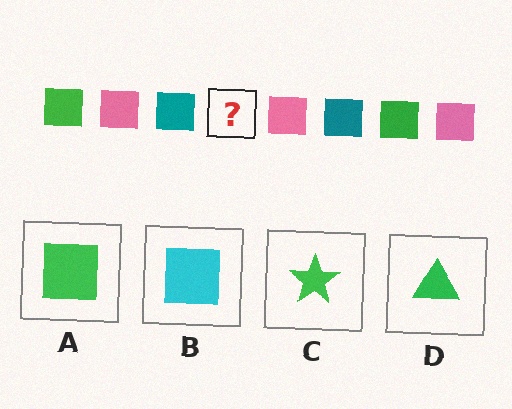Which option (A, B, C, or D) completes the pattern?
A.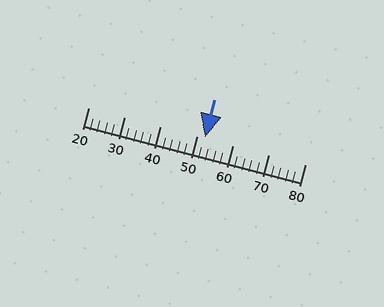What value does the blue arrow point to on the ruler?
The blue arrow points to approximately 52.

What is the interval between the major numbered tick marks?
The major tick marks are spaced 10 units apart.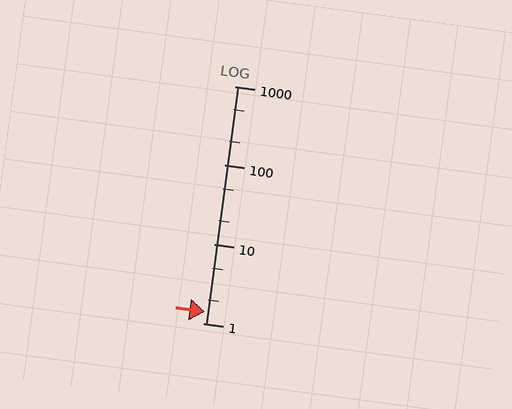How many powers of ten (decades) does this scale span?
The scale spans 3 decades, from 1 to 1000.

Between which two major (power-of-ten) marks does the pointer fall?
The pointer is between 1 and 10.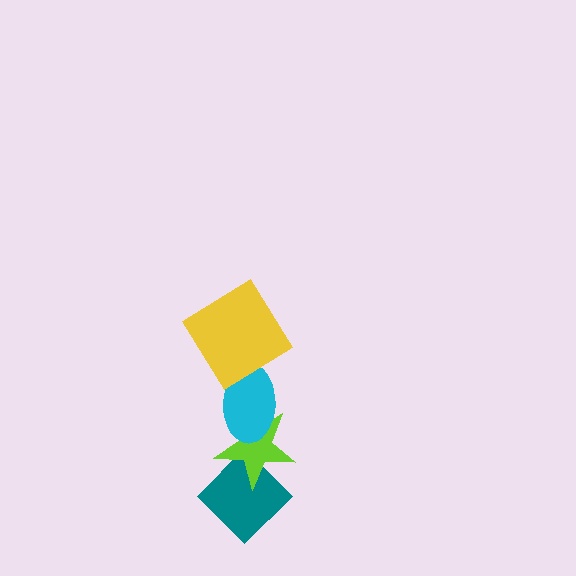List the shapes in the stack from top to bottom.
From top to bottom: the yellow diamond, the cyan ellipse, the lime star, the teal diamond.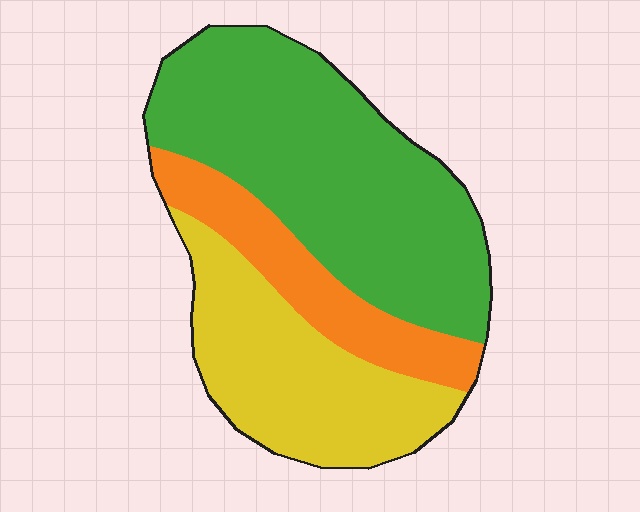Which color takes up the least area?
Orange, at roughly 20%.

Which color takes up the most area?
Green, at roughly 50%.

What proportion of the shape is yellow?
Yellow takes up about one third (1/3) of the shape.